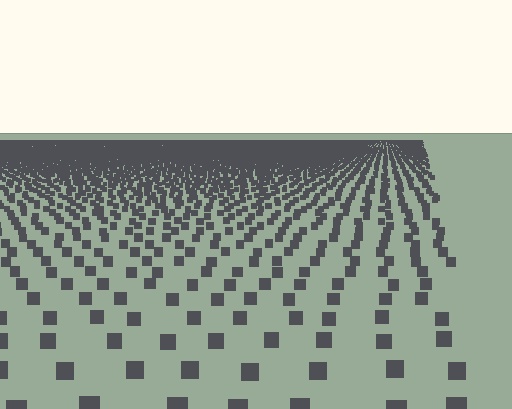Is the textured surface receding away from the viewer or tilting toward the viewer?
The surface is receding away from the viewer. Texture elements get smaller and denser toward the top.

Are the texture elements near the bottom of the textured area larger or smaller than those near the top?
Larger. Near the bottom, elements are closer to the viewer and appear at a bigger on-screen size.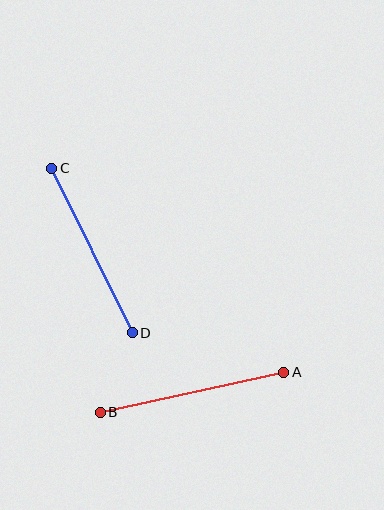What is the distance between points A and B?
The distance is approximately 188 pixels.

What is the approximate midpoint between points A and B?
The midpoint is at approximately (192, 392) pixels.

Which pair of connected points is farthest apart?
Points A and B are farthest apart.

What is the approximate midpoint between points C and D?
The midpoint is at approximately (92, 250) pixels.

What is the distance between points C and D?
The distance is approximately 183 pixels.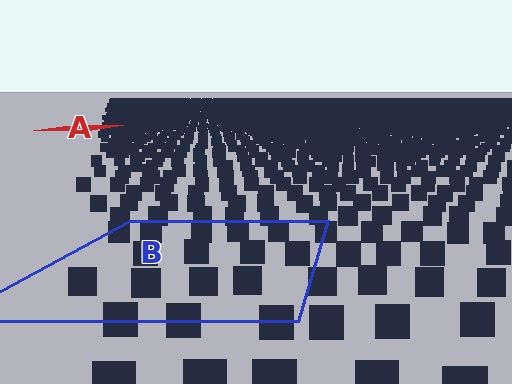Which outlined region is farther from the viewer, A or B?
Region A is farther from the viewer — the texture elements inside it appear smaller and more densely packed.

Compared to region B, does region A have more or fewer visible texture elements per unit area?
Region A has more texture elements per unit area — they are packed more densely because it is farther away.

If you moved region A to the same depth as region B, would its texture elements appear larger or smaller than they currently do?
They would appear larger. At a closer depth, the same texture elements are projected at a bigger on-screen size.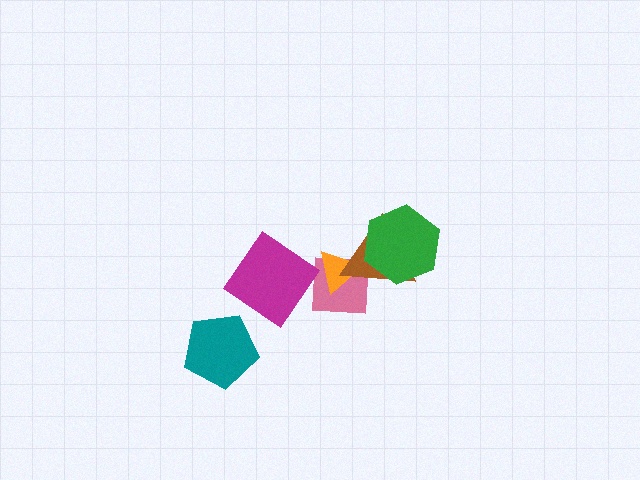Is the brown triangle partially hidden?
Yes, it is partially covered by another shape.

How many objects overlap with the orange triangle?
2 objects overlap with the orange triangle.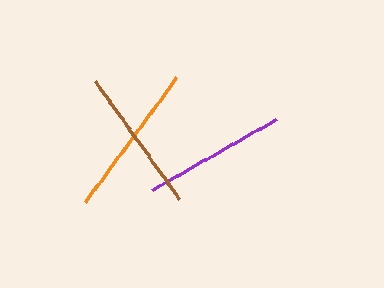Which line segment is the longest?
The orange line is the longest at approximately 155 pixels.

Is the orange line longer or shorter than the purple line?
The orange line is longer than the purple line.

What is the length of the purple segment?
The purple segment is approximately 143 pixels long.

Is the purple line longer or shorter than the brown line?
The brown line is longer than the purple line.